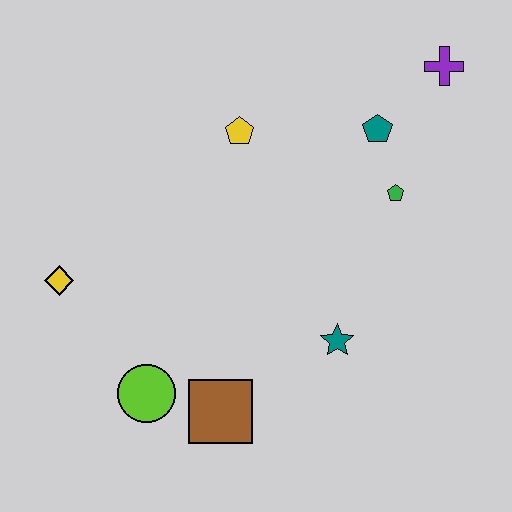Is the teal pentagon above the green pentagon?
Yes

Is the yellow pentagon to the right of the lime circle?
Yes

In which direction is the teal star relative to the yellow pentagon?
The teal star is below the yellow pentagon.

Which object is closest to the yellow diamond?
The lime circle is closest to the yellow diamond.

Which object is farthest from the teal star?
The purple cross is farthest from the teal star.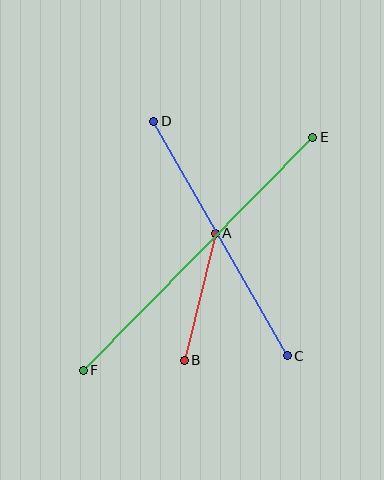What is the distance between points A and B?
The distance is approximately 131 pixels.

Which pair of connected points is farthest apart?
Points E and F are farthest apart.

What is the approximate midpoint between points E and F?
The midpoint is at approximately (198, 254) pixels.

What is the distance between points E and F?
The distance is approximately 327 pixels.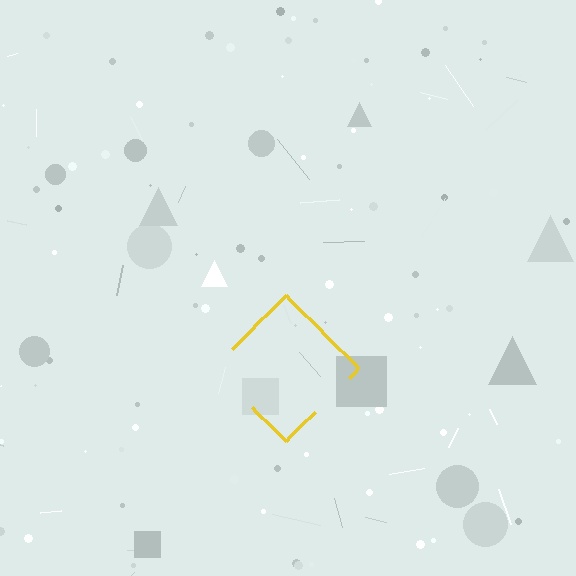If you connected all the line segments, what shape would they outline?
They would outline a diamond.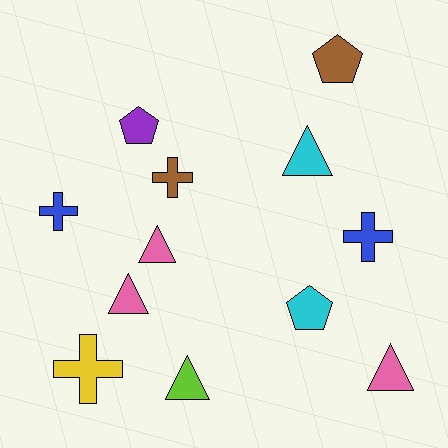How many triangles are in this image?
There are 5 triangles.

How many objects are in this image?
There are 12 objects.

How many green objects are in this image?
There are no green objects.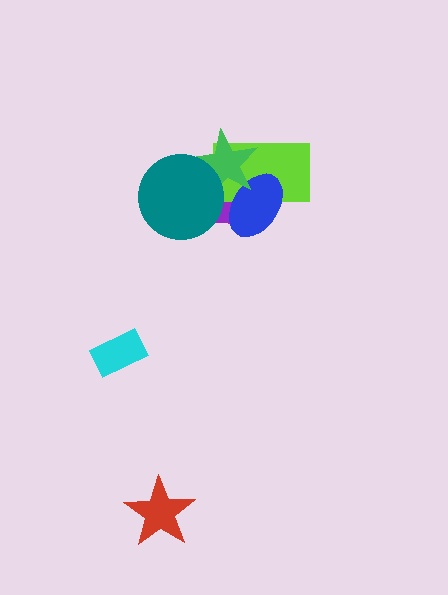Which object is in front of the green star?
The teal circle is in front of the green star.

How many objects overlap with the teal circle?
2 objects overlap with the teal circle.